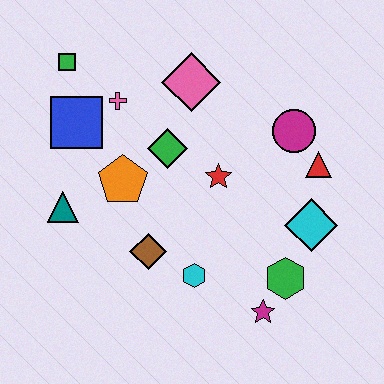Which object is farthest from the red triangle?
The green square is farthest from the red triangle.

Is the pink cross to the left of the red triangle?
Yes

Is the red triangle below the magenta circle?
Yes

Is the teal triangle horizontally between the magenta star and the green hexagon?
No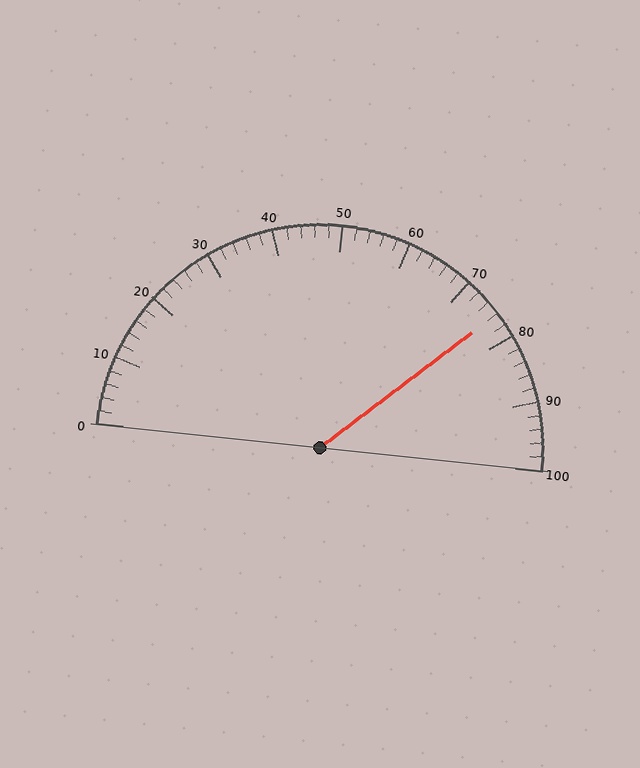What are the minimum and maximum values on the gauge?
The gauge ranges from 0 to 100.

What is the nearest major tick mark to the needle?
The nearest major tick mark is 80.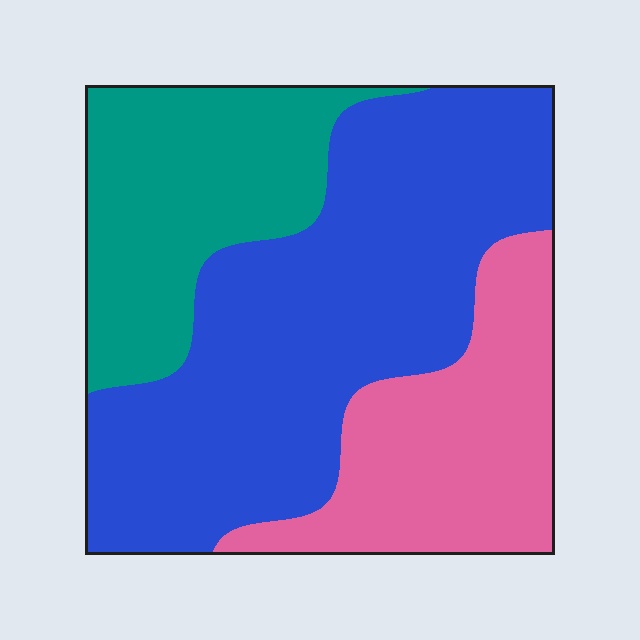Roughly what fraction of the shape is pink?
Pink takes up less than a quarter of the shape.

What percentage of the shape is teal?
Teal covers roughly 25% of the shape.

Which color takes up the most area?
Blue, at roughly 50%.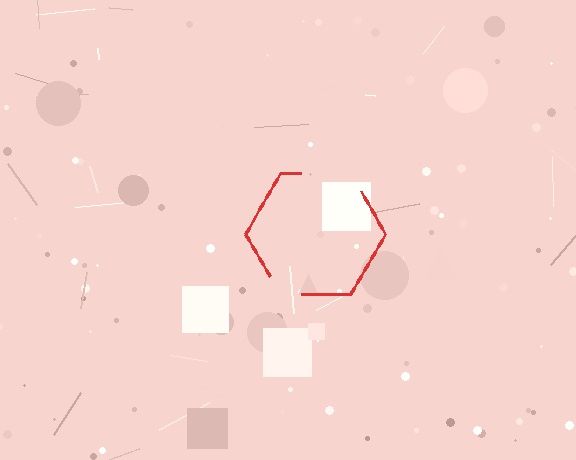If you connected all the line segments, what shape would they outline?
They would outline a hexagon.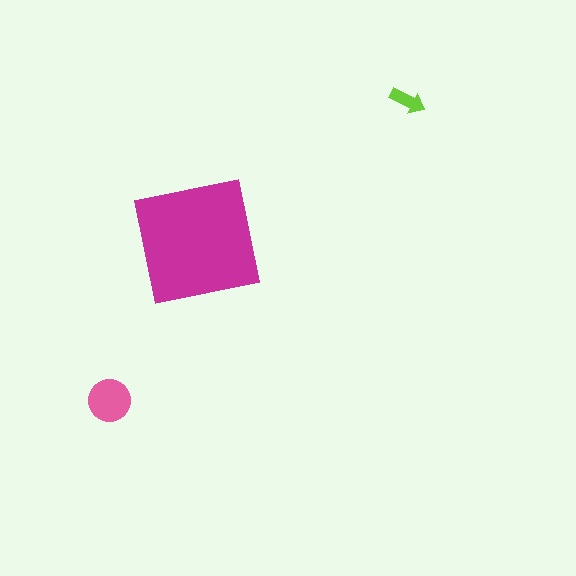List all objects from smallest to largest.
The lime arrow, the pink circle, the magenta square.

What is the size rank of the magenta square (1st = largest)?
1st.